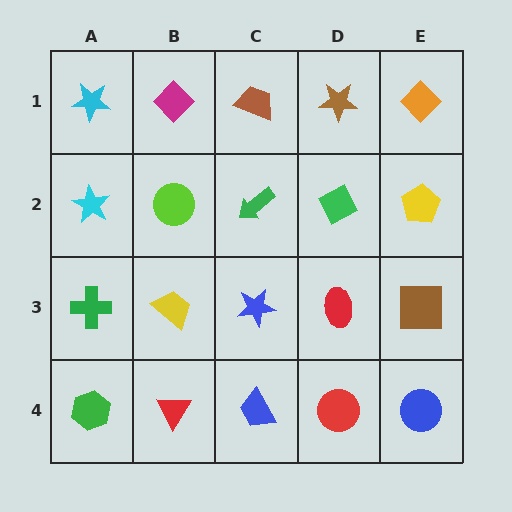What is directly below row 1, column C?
A green arrow.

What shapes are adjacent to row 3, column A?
A cyan star (row 2, column A), a green hexagon (row 4, column A), a yellow trapezoid (row 3, column B).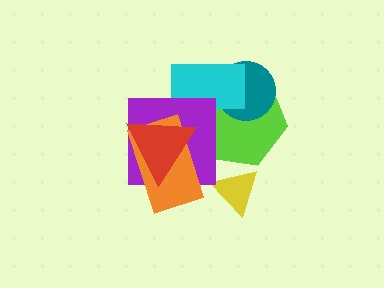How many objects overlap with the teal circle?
2 objects overlap with the teal circle.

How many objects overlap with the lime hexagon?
3 objects overlap with the lime hexagon.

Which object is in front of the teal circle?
The cyan rectangle is in front of the teal circle.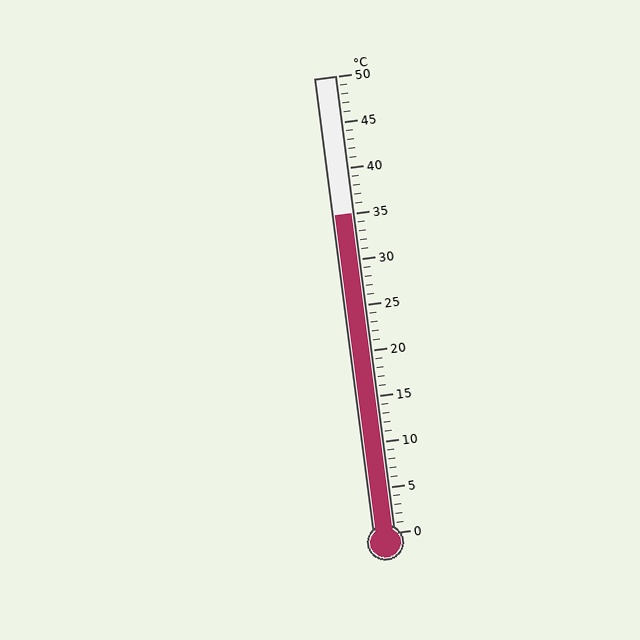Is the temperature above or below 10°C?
The temperature is above 10°C.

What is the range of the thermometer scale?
The thermometer scale ranges from 0°C to 50°C.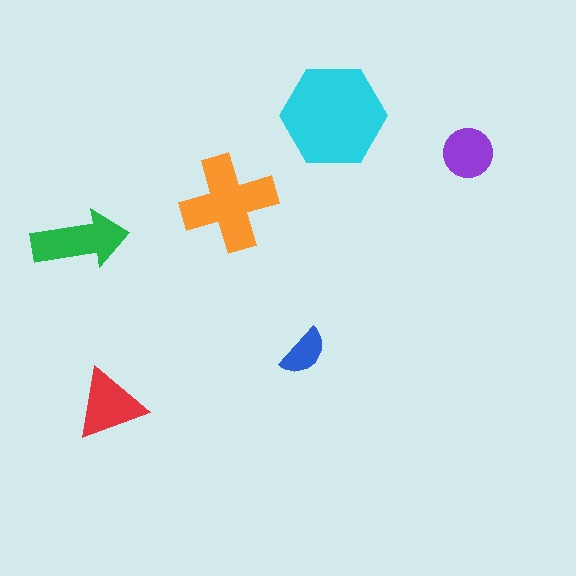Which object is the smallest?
The blue semicircle.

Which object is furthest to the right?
The purple circle is rightmost.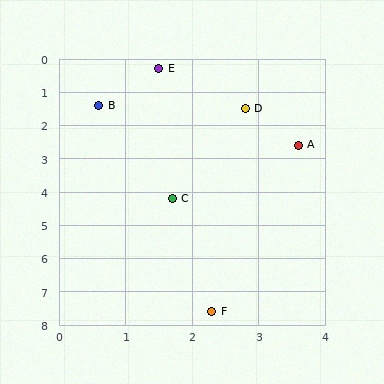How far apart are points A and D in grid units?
Points A and D are about 1.4 grid units apart.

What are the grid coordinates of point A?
Point A is at approximately (3.6, 2.6).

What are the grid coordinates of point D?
Point D is at approximately (2.8, 1.5).